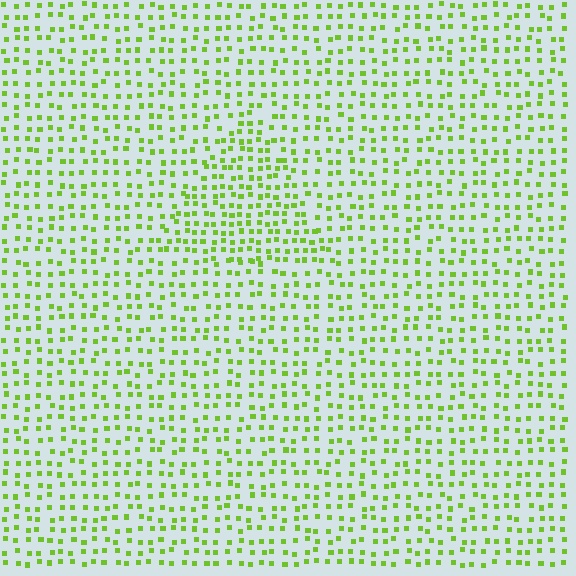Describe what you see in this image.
The image contains small lime elements arranged at two different densities. A triangle-shaped region is visible where the elements are more densely packed than the surrounding area.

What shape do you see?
I see a triangle.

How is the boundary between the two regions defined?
The boundary is defined by a change in element density (approximately 1.5x ratio). All elements are the same color, size, and shape.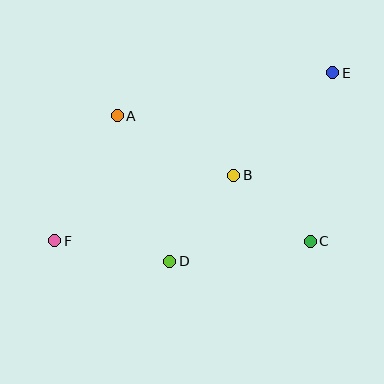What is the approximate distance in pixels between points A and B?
The distance between A and B is approximately 131 pixels.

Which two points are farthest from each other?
Points E and F are farthest from each other.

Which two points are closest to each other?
Points B and C are closest to each other.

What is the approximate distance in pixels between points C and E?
The distance between C and E is approximately 170 pixels.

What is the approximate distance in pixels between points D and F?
The distance between D and F is approximately 117 pixels.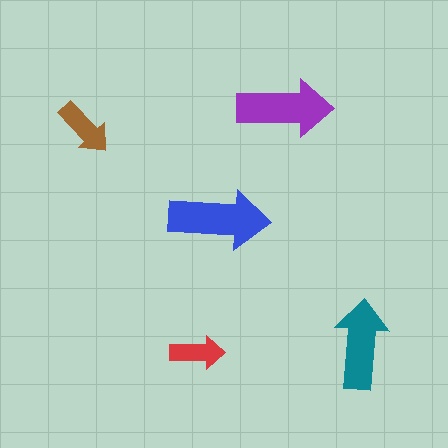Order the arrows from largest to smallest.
the blue one, the purple one, the teal one, the brown one, the red one.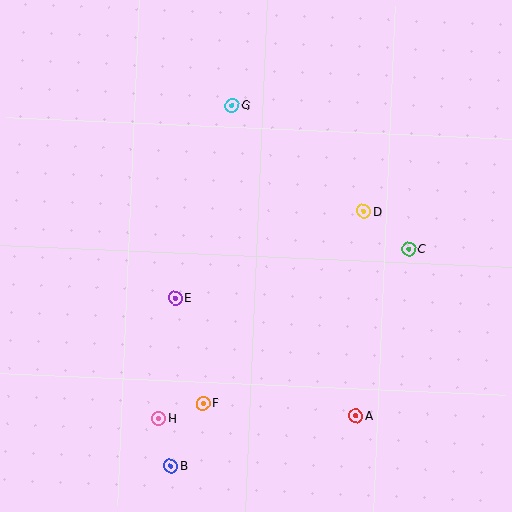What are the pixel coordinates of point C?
Point C is at (409, 249).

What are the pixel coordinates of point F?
Point F is at (203, 403).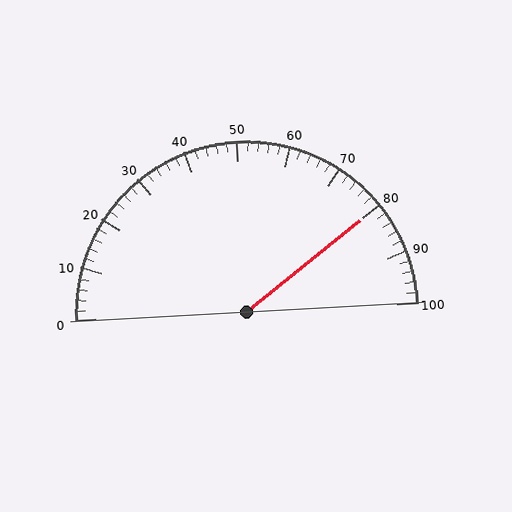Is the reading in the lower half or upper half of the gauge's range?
The reading is in the upper half of the range (0 to 100).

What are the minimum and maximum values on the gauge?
The gauge ranges from 0 to 100.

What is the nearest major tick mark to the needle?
The nearest major tick mark is 80.